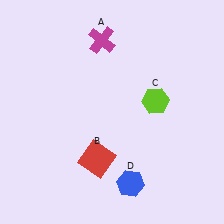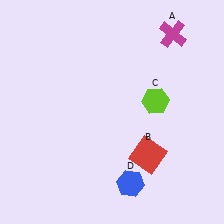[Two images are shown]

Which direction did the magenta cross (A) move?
The magenta cross (A) moved right.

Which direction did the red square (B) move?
The red square (B) moved right.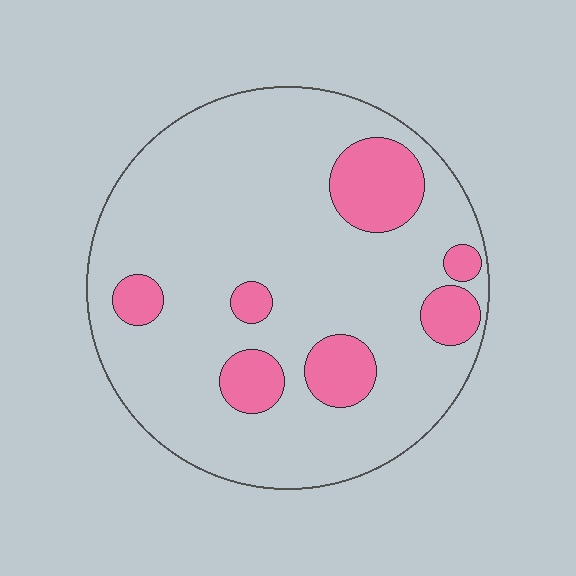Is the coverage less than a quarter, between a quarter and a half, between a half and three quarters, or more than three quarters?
Less than a quarter.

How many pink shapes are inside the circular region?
7.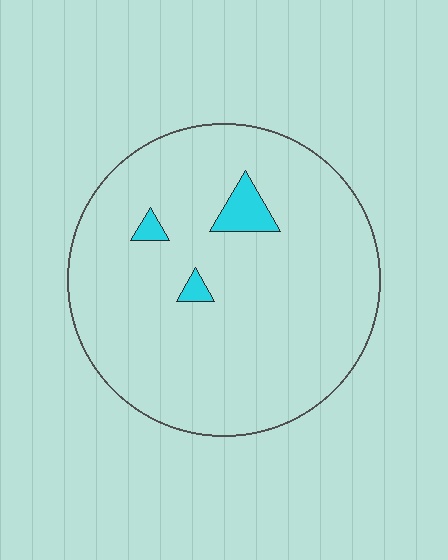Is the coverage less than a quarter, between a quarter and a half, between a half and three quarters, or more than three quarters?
Less than a quarter.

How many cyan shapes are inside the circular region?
3.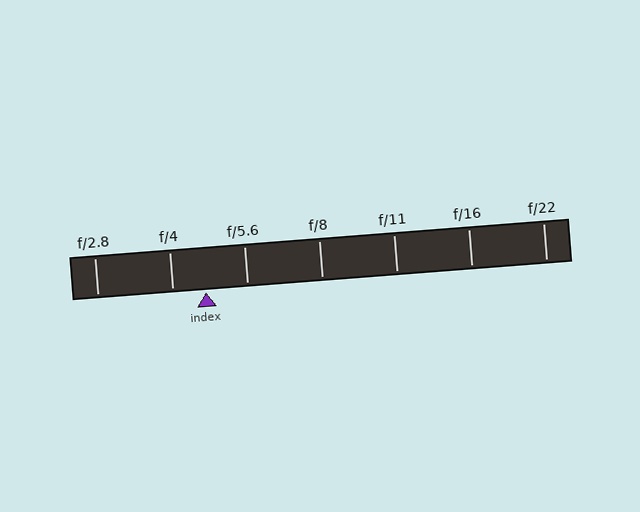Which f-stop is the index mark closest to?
The index mark is closest to f/4.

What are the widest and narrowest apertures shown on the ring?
The widest aperture shown is f/2.8 and the narrowest is f/22.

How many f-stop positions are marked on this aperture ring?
There are 7 f-stop positions marked.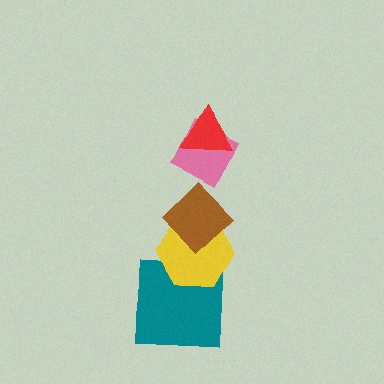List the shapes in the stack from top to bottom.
From top to bottom: the red triangle, the pink diamond, the brown diamond, the yellow hexagon, the teal square.